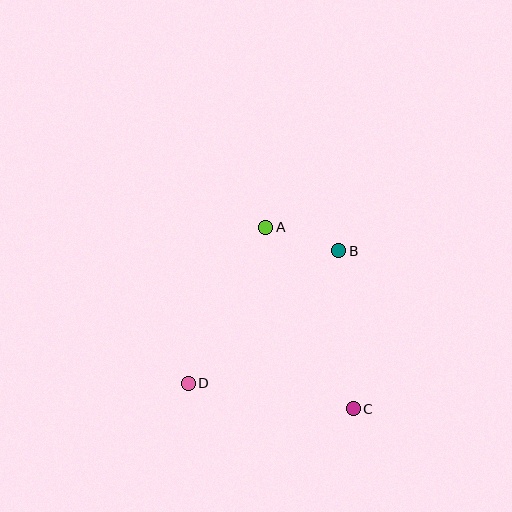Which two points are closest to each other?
Points A and B are closest to each other.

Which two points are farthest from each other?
Points A and C are farthest from each other.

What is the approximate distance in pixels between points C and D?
The distance between C and D is approximately 167 pixels.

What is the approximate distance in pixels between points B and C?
The distance between B and C is approximately 158 pixels.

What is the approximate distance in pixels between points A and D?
The distance between A and D is approximately 174 pixels.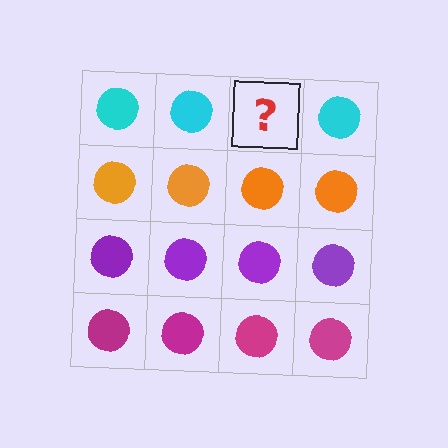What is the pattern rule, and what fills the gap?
The rule is that each row has a consistent color. The gap should be filled with a cyan circle.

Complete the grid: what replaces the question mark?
The question mark should be replaced with a cyan circle.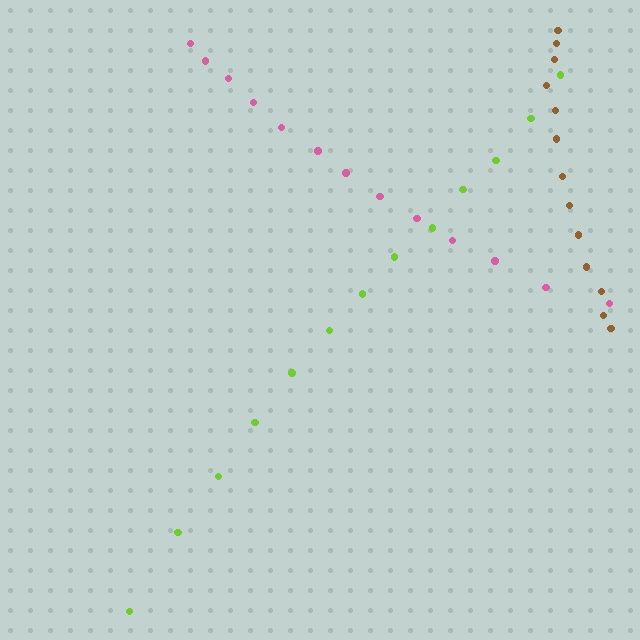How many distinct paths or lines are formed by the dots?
There are 3 distinct paths.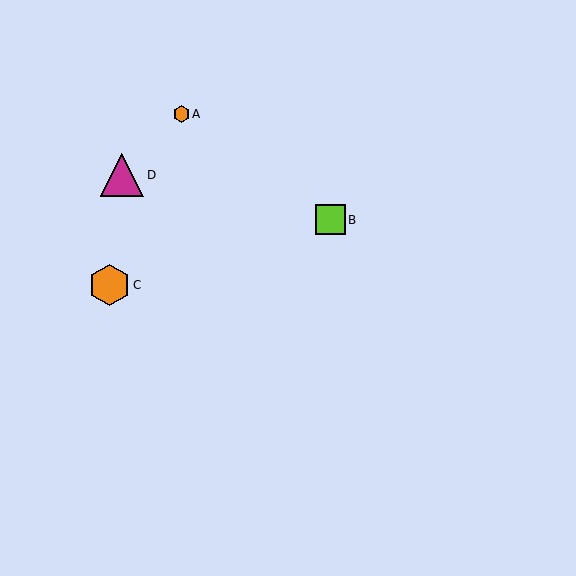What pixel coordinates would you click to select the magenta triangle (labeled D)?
Click at (122, 175) to select the magenta triangle D.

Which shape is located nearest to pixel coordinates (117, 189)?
The magenta triangle (labeled D) at (122, 175) is nearest to that location.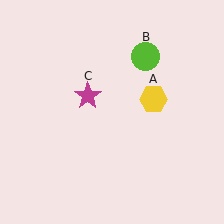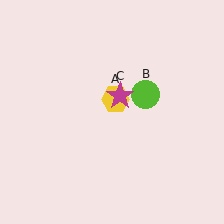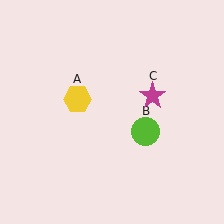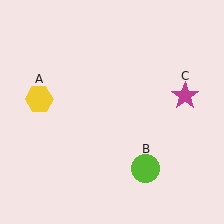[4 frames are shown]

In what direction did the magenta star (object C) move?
The magenta star (object C) moved right.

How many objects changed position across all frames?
3 objects changed position: yellow hexagon (object A), lime circle (object B), magenta star (object C).